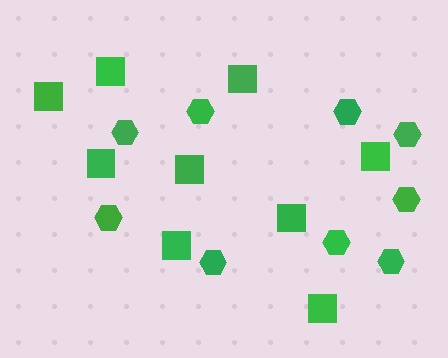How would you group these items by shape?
There are 2 groups: one group of squares (9) and one group of hexagons (9).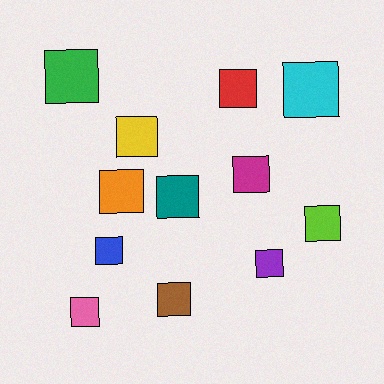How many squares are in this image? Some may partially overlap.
There are 12 squares.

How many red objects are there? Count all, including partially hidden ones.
There is 1 red object.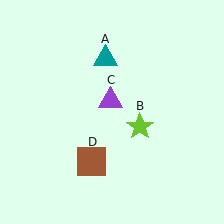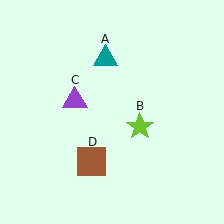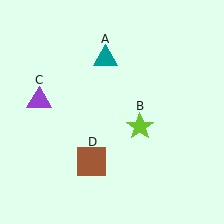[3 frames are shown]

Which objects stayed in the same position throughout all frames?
Teal triangle (object A) and lime star (object B) and brown square (object D) remained stationary.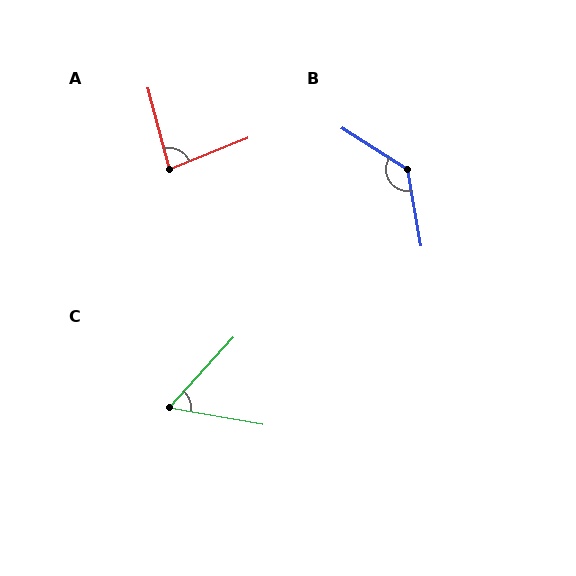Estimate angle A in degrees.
Approximately 82 degrees.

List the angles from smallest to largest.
C (58°), A (82°), B (133°).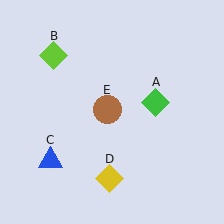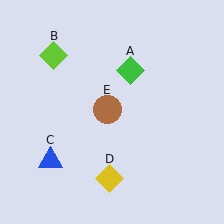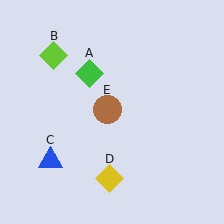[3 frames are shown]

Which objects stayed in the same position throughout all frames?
Lime diamond (object B) and blue triangle (object C) and yellow diamond (object D) and brown circle (object E) remained stationary.